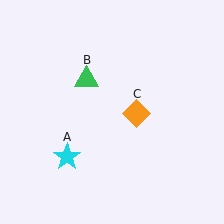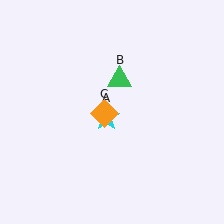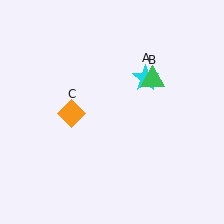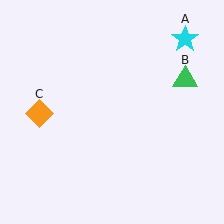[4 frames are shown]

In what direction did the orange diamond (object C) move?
The orange diamond (object C) moved left.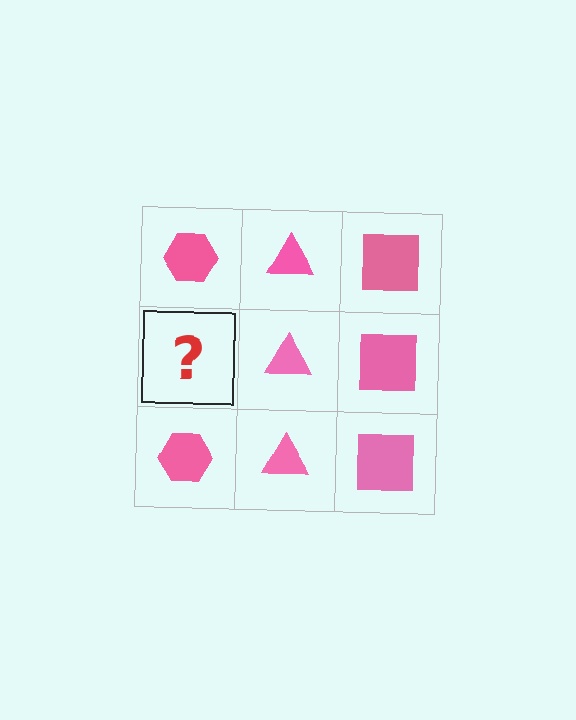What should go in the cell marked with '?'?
The missing cell should contain a pink hexagon.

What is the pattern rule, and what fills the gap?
The rule is that each column has a consistent shape. The gap should be filled with a pink hexagon.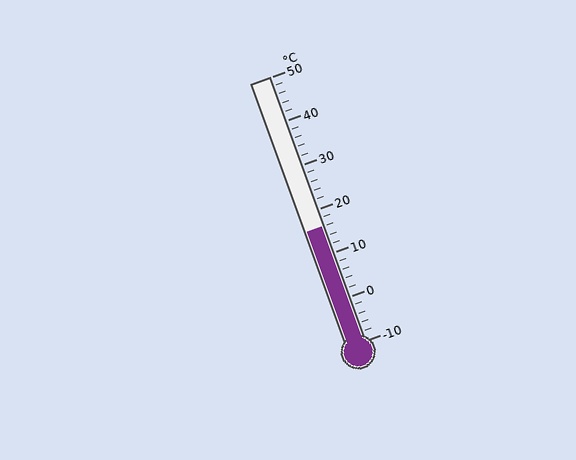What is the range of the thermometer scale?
The thermometer scale ranges from -10°C to 50°C.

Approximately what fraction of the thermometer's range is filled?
The thermometer is filled to approximately 45% of its range.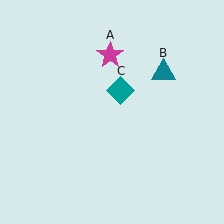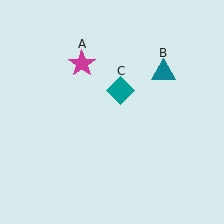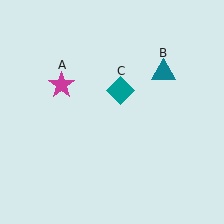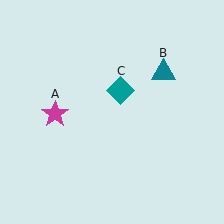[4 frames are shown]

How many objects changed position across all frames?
1 object changed position: magenta star (object A).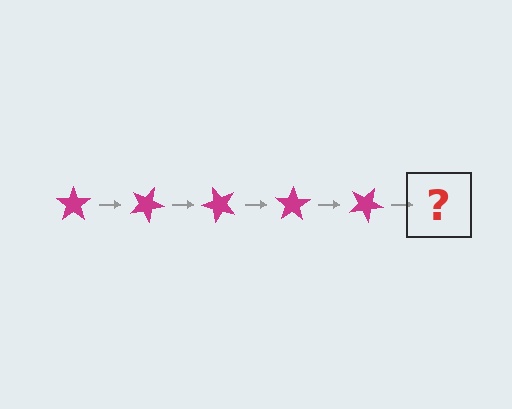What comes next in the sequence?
The next element should be a magenta star rotated 125 degrees.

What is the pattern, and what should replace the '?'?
The pattern is that the star rotates 25 degrees each step. The '?' should be a magenta star rotated 125 degrees.